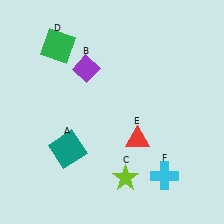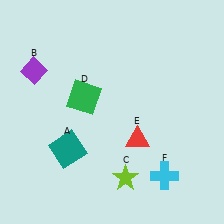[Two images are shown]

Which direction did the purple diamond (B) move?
The purple diamond (B) moved left.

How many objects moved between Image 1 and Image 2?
2 objects moved between the two images.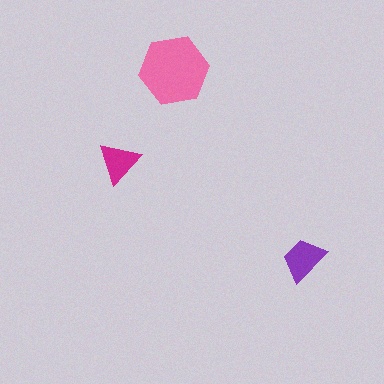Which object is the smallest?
The magenta triangle.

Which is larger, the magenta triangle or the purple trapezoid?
The purple trapezoid.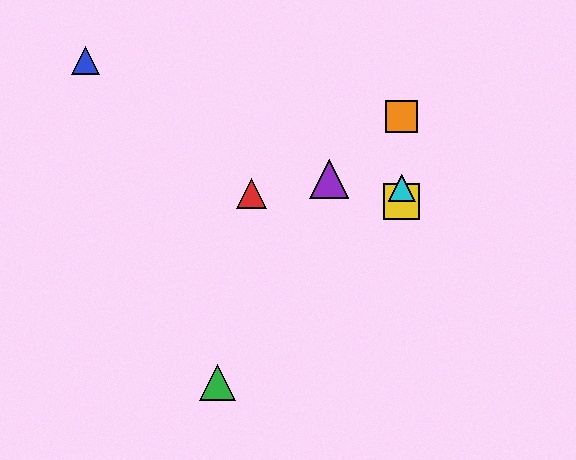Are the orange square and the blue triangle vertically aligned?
No, the orange square is at x≈402 and the blue triangle is at x≈86.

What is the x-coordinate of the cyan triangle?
The cyan triangle is at x≈402.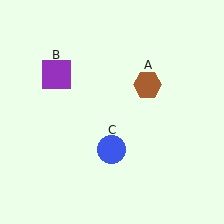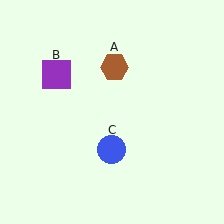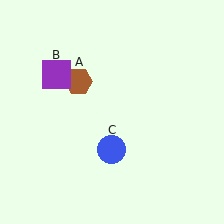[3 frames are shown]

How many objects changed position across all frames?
1 object changed position: brown hexagon (object A).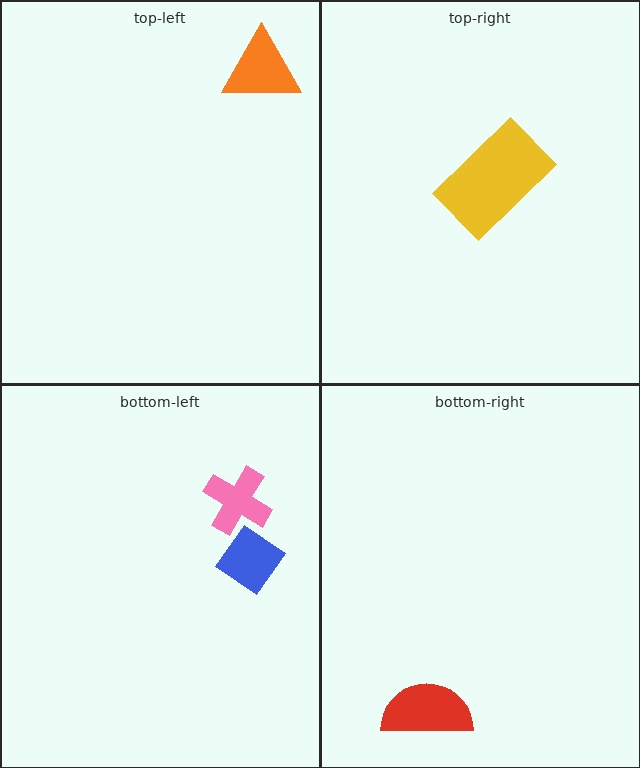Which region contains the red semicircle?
The bottom-right region.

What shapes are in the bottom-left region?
The blue diamond, the pink cross.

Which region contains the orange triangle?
The top-left region.